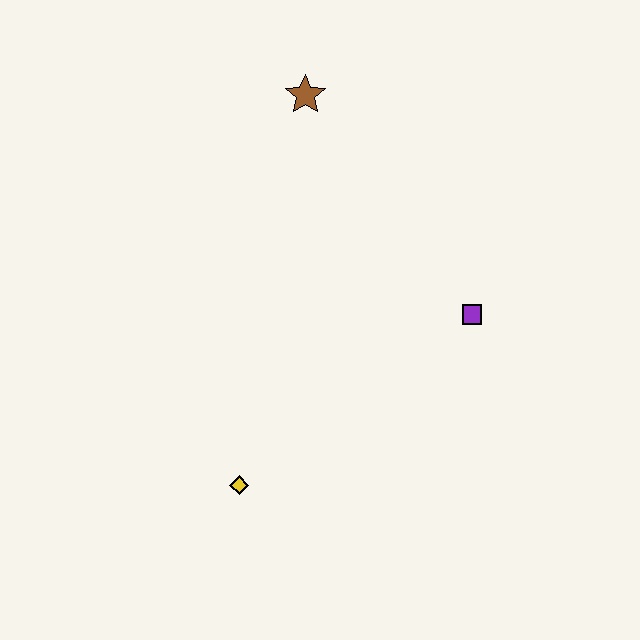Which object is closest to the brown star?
The purple square is closest to the brown star.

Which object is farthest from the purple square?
The yellow diamond is farthest from the purple square.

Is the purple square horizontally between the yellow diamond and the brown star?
No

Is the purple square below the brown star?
Yes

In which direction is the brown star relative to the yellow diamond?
The brown star is above the yellow diamond.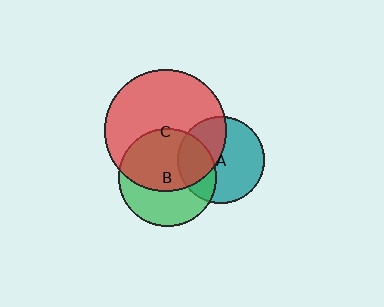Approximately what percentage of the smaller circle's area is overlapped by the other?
Approximately 40%.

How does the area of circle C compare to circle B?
Approximately 1.6 times.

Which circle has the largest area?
Circle C (red).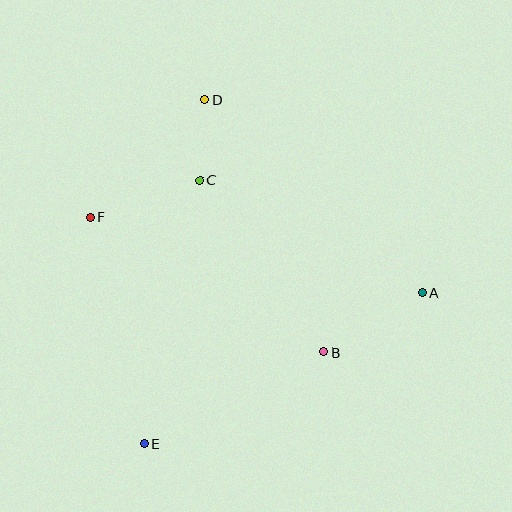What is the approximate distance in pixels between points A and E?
The distance between A and E is approximately 316 pixels.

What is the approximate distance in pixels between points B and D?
The distance between B and D is approximately 279 pixels.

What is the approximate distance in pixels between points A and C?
The distance between A and C is approximately 250 pixels.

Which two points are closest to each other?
Points C and D are closest to each other.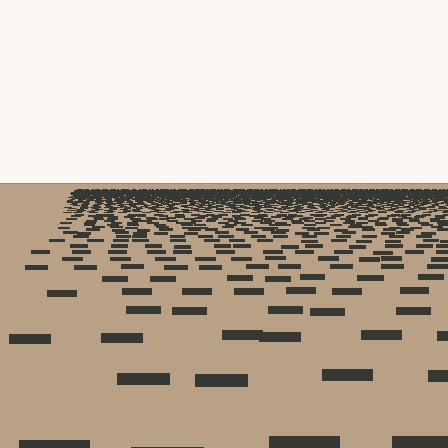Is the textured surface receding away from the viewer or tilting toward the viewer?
The surface is receding away from the viewer. Texture elements get smaller and denser toward the top.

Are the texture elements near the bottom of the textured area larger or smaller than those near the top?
Larger. Near the bottom, elements are closer to the viewer and appear at a bigger on-screen size.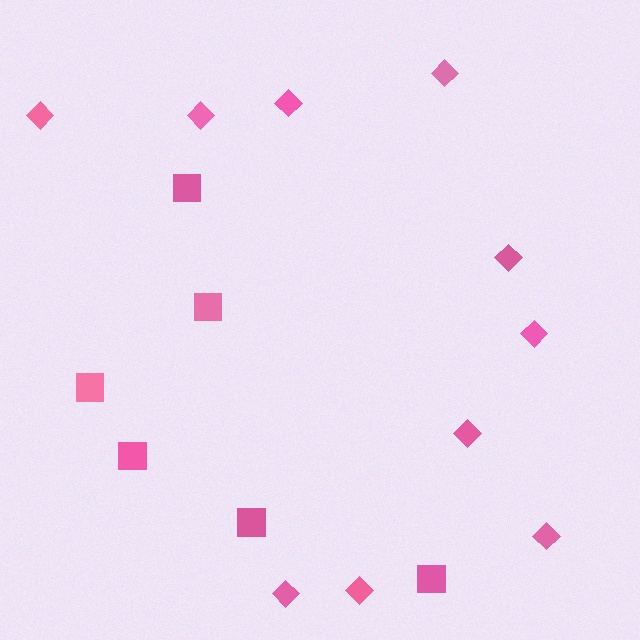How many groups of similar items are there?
There are 2 groups: one group of squares (6) and one group of diamonds (10).